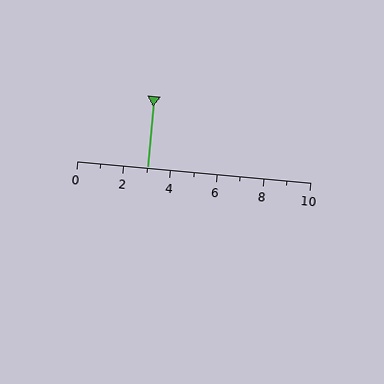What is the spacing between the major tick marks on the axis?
The major ticks are spaced 2 apart.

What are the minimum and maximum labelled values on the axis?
The axis runs from 0 to 10.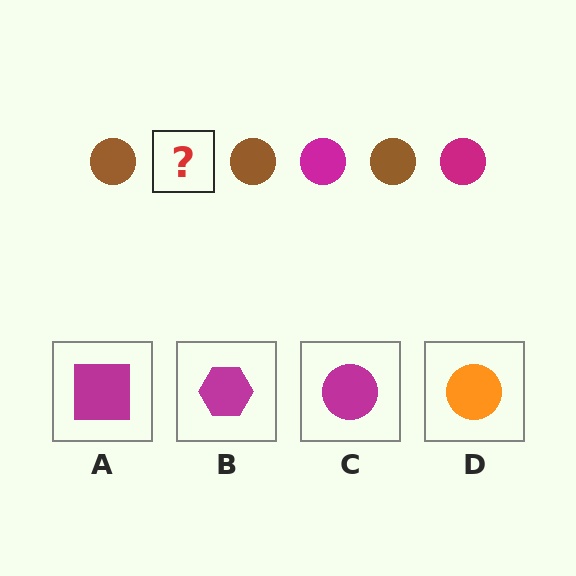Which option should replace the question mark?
Option C.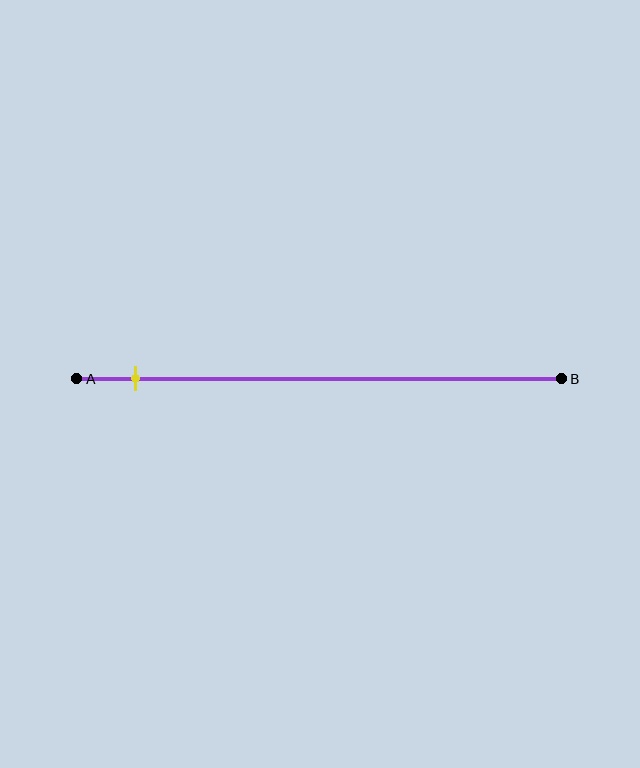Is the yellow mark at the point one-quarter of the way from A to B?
No, the mark is at about 10% from A, not at the 25% one-quarter point.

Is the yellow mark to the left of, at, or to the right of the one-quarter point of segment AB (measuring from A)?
The yellow mark is to the left of the one-quarter point of segment AB.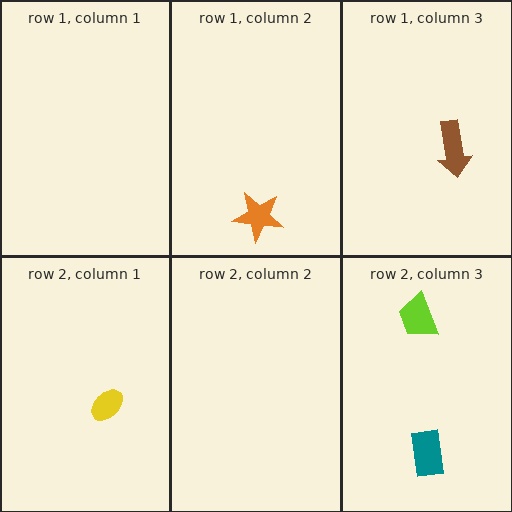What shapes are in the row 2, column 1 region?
The yellow ellipse.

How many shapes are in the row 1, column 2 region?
1.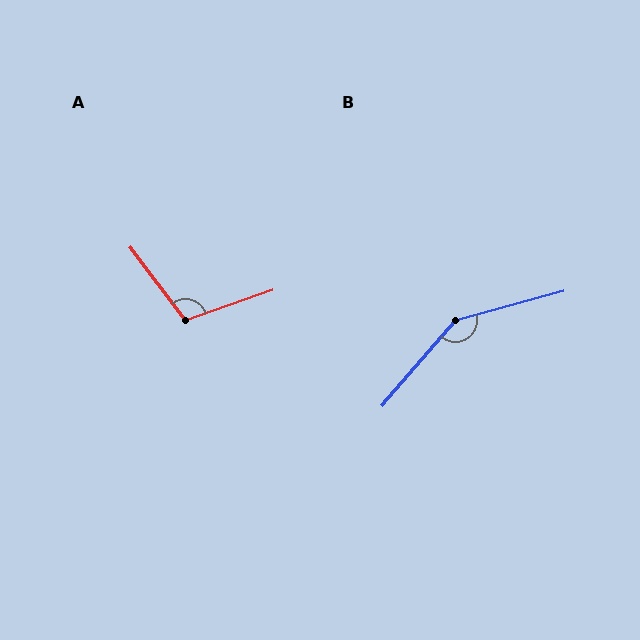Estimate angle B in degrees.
Approximately 146 degrees.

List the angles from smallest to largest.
A (108°), B (146°).